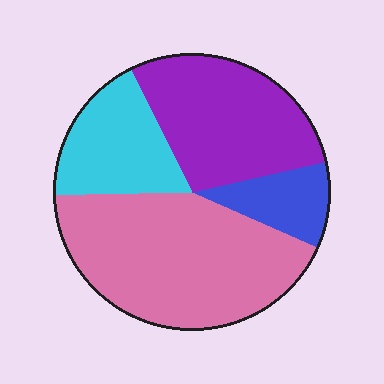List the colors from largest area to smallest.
From largest to smallest: pink, purple, cyan, blue.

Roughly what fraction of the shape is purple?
Purple covers around 30% of the shape.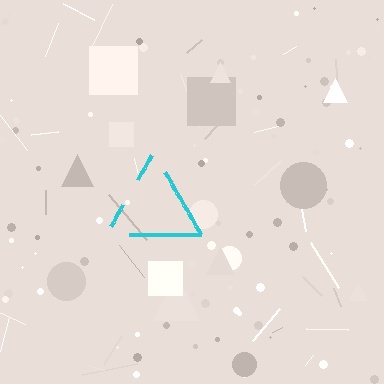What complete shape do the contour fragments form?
The contour fragments form a triangle.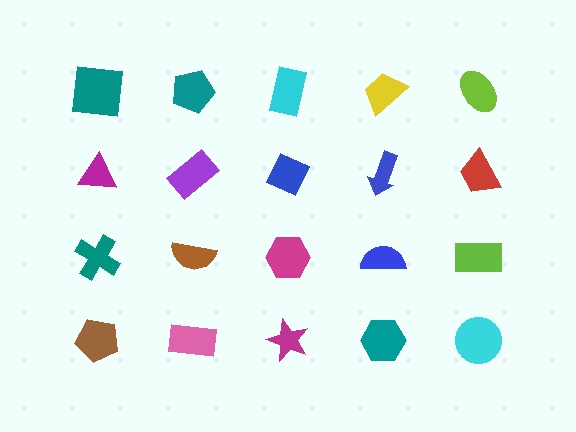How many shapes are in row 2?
5 shapes.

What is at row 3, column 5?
A lime rectangle.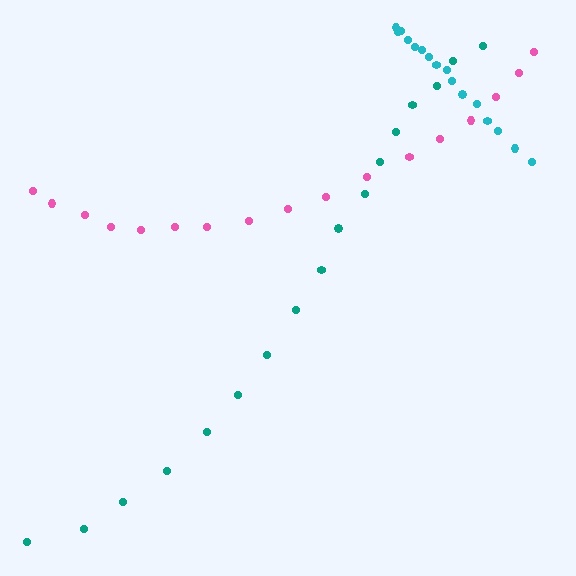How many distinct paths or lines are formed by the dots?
There are 3 distinct paths.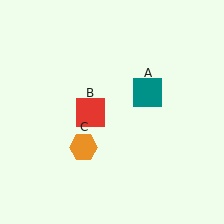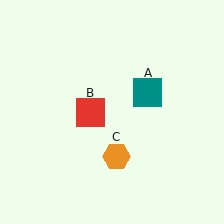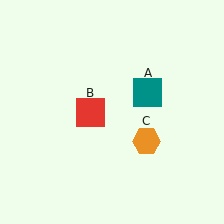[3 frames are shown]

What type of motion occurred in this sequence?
The orange hexagon (object C) rotated counterclockwise around the center of the scene.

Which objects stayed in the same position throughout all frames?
Teal square (object A) and red square (object B) remained stationary.